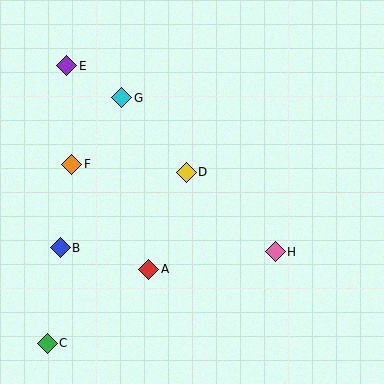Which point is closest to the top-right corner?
Point D is closest to the top-right corner.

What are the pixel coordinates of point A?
Point A is at (149, 269).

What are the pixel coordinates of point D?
Point D is at (186, 172).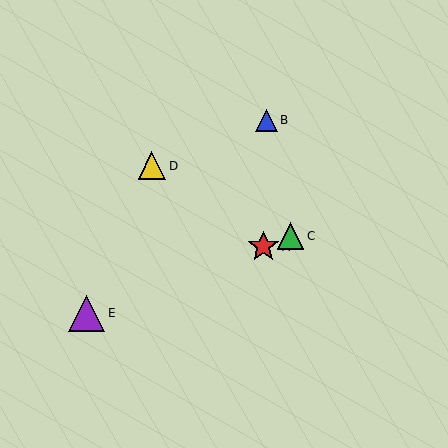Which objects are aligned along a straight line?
Objects A, C, E are aligned along a straight line.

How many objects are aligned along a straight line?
3 objects (A, C, E) are aligned along a straight line.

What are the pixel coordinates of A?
Object A is at (263, 247).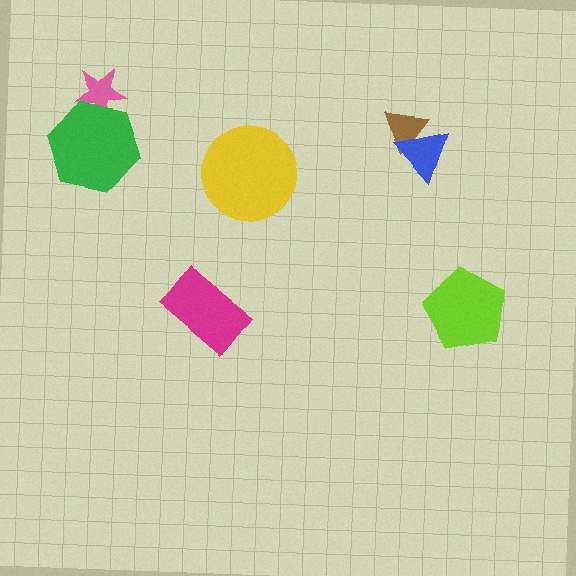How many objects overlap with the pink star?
1 object overlaps with the pink star.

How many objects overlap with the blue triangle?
1 object overlaps with the blue triangle.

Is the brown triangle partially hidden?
Yes, it is partially covered by another shape.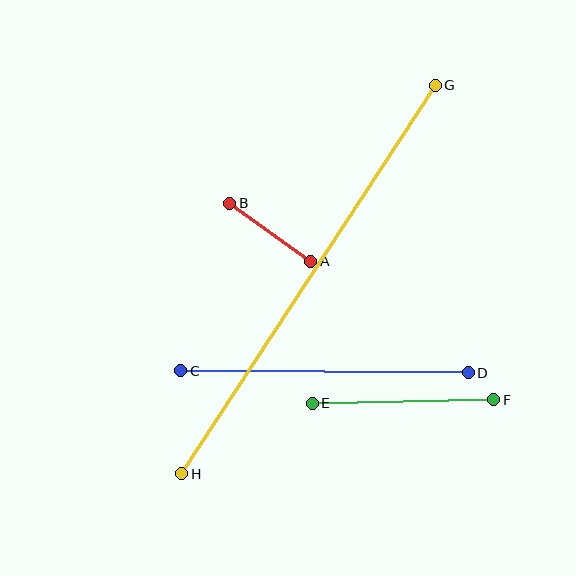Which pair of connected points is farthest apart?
Points G and H are farthest apart.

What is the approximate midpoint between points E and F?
The midpoint is at approximately (403, 401) pixels.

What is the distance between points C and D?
The distance is approximately 287 pixels.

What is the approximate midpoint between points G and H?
The midpoint is at approximately (308, 279) pixels.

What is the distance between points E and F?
The distance is approximately 181 pixels.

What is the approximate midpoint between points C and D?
The midpoint is at approximately (325, 372) pixels.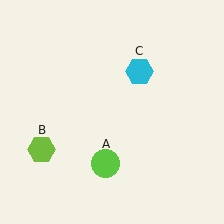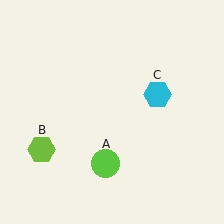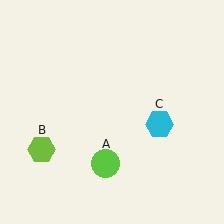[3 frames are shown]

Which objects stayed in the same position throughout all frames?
Lime circle (object A) and lime hexagon (object B) remained stationary.